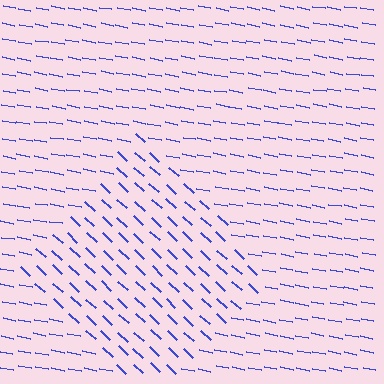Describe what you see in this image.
The image is filled with small blue line segments. A diamond region in the image has lines oriented differently from the surrounding lines, creating a visible texture boundary.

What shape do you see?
I see a diamond.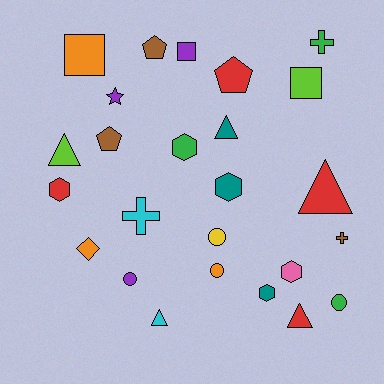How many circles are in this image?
There are 4 circles.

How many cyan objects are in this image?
There are 2 cyan objects.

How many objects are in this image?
There are 25 objects.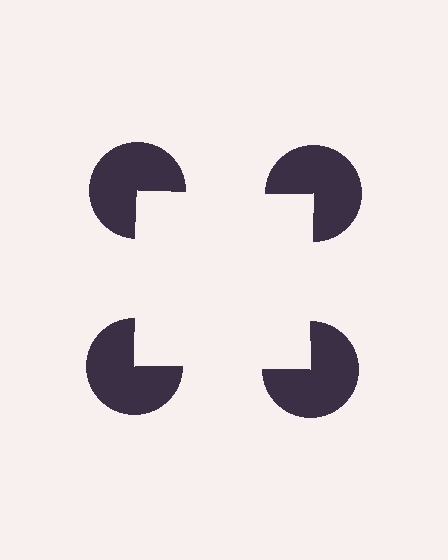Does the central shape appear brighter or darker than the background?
It typically appears slightly brighter than the background, even though no actual brightness change is drawn.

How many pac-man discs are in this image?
There are 4 — one at each vertex of the illusory square.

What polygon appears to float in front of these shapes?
An illusory square — its edges are inferred from the aligned wedge cuts in the pac-man discs, not physically drawn.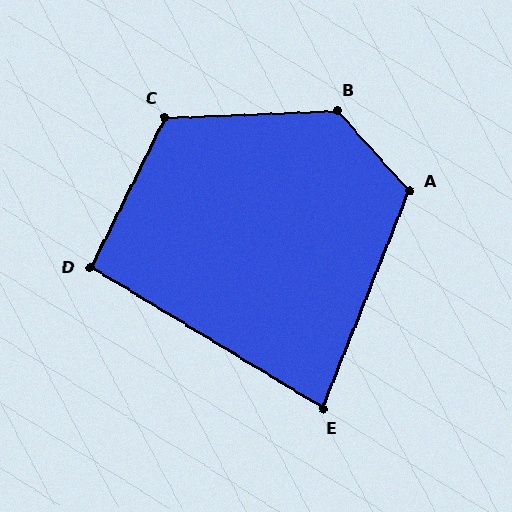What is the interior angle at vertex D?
Approximately 95 degrees (approximately right).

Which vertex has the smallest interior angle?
E, at approximately 80 degrees.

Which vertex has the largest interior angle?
B, at approximately 130 degrees.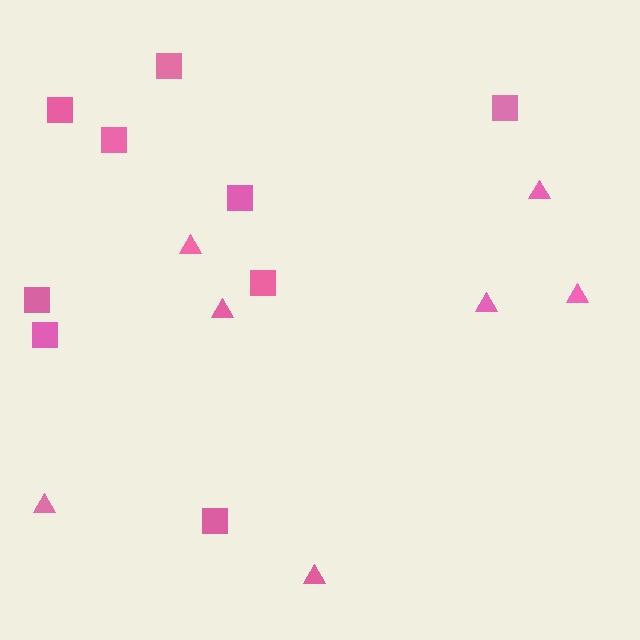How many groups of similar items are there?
There are 2 groups: one group of squares (9) and one group of triangles (7).